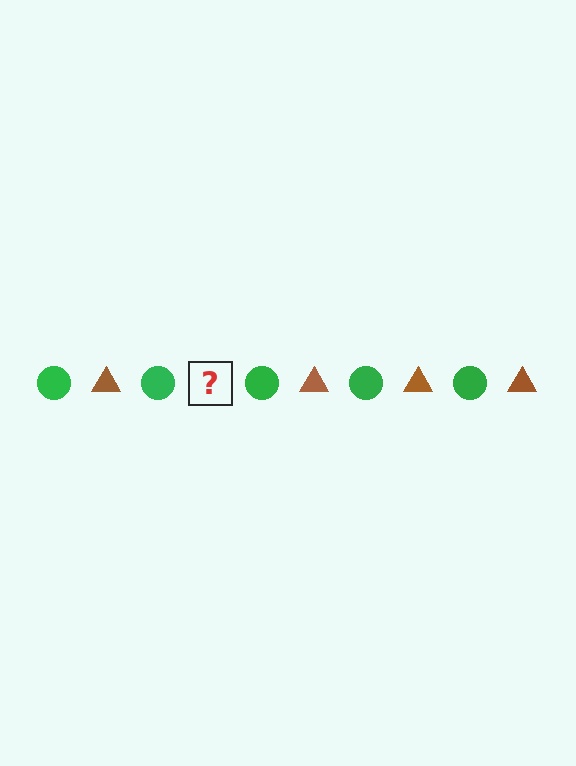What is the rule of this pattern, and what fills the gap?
The rule is that the pattern alternates between green circle and brown triangle. The gap should be filled with a brown triangle.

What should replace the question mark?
The question mark should be replaced with a brown triangle.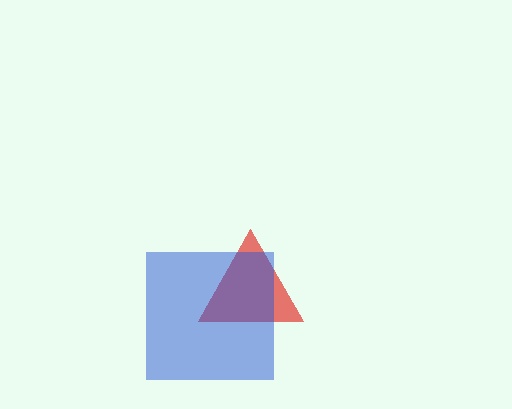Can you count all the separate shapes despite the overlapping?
Yes, there are 2 separate shapes.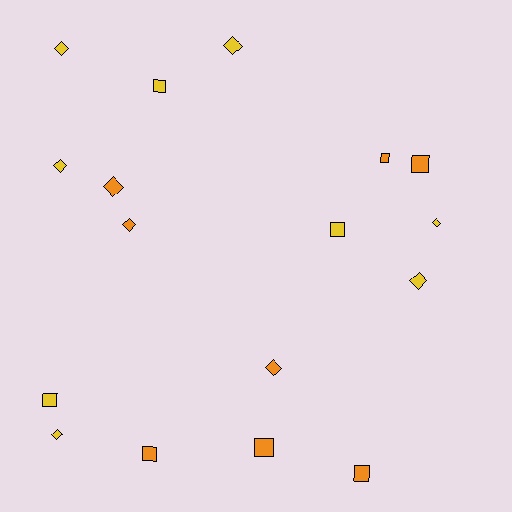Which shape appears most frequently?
Diamond, with 9 objects.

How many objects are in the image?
There are 17 objects.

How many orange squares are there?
There are 5 orange squares.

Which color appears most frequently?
Yellow, with 9 objects.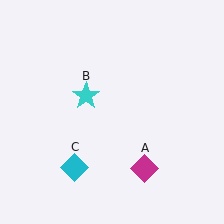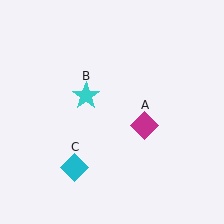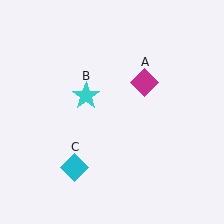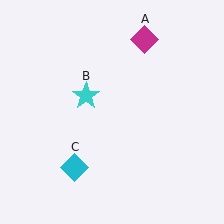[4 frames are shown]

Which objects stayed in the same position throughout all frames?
Cyan star (object B) and cyan diamond (object C) remained stationary.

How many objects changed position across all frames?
1 object changed position: magenta diamond (object A).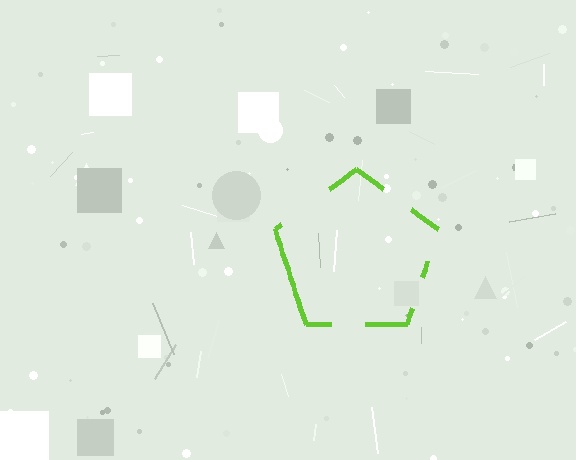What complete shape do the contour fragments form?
The contour fragments form a pentagon.